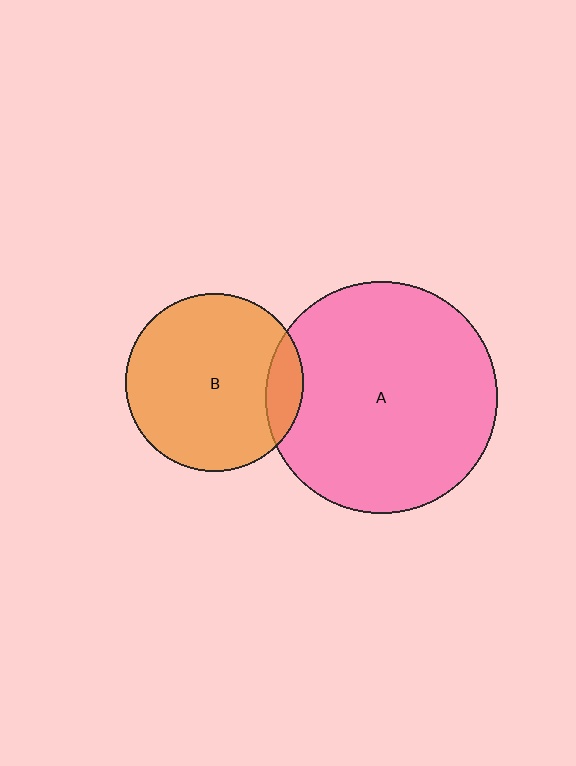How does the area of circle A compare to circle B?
Approximately 1.7 times.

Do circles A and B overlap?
Yes.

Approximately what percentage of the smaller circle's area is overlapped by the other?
Approximately 10%.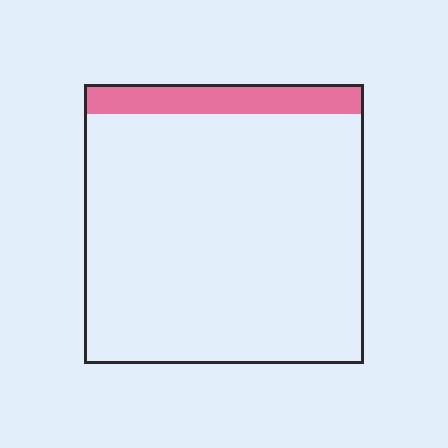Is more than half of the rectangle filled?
No.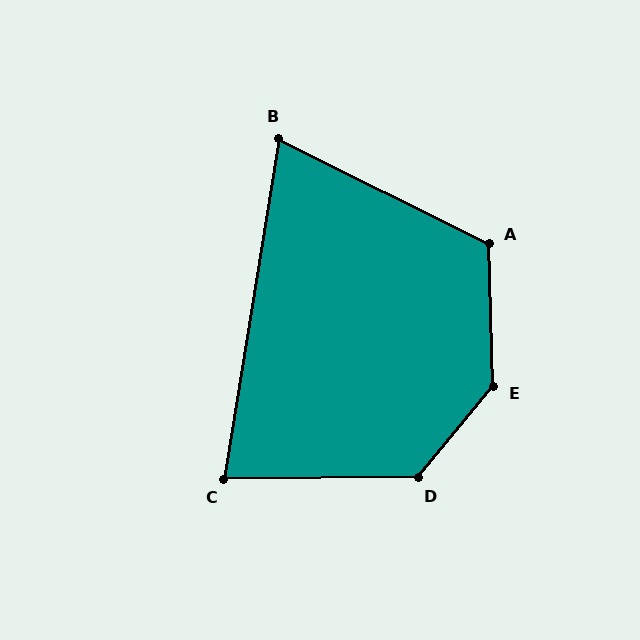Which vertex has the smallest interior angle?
B, at approximately 73 degrees.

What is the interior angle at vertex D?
Approximately 130 degrees (obtuse).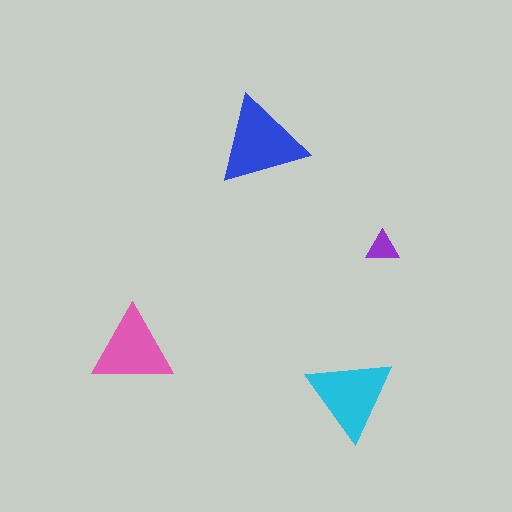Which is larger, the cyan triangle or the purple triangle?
The cyan one.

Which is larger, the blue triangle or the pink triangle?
The blue one.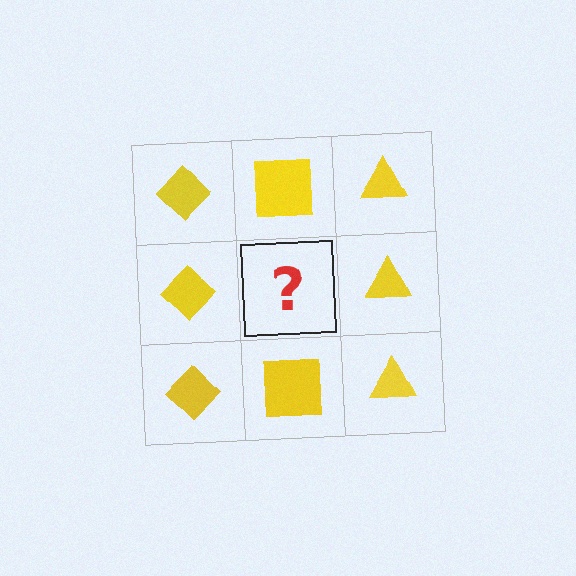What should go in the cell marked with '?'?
The missing cell should contain a yellow square.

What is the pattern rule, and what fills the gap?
The rule is that each column has a consistent shape. The gap should be filled with a yellow square.